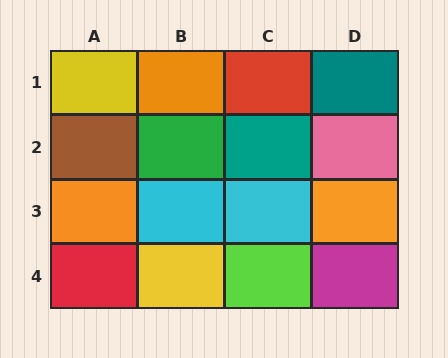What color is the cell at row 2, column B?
Green.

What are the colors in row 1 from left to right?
Yellow, orange, red, teal.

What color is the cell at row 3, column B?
Cyan.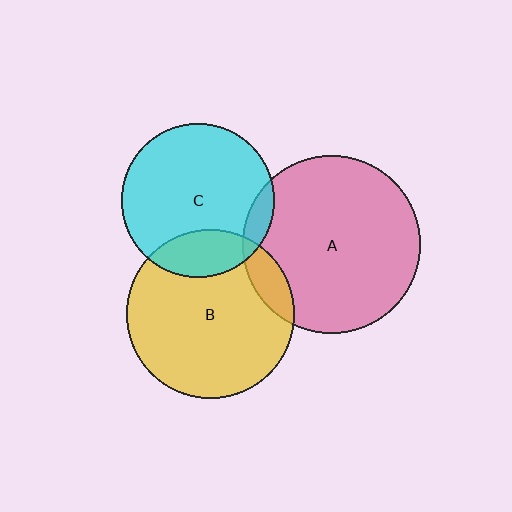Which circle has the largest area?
Circle A (pink).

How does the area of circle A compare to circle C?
Approximately 1.3 times.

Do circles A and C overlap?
Yes.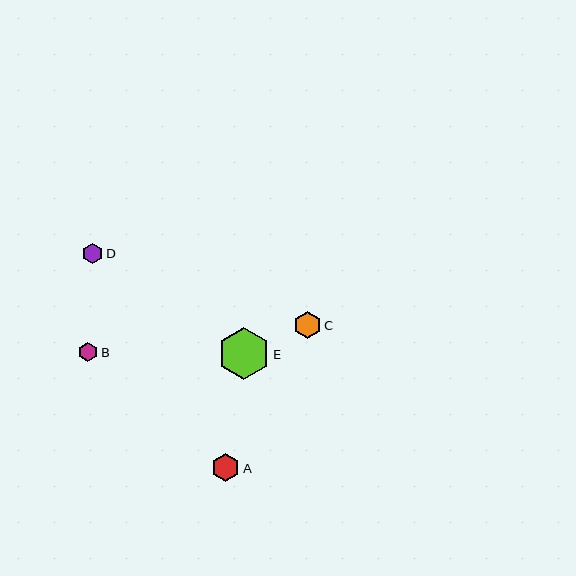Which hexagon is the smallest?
Hexagon B is the smallest with a size of approximately 20 pixels.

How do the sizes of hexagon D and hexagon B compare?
Hexagon D and hexagon B are approximately the same size.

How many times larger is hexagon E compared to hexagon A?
Hexagon E is approximately 1.9 times the size of hexagon A.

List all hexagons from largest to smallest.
From largest to smallest: E, A, C, D, B.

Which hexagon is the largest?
Hexagon E is the largest with a size of approximately 52 pixels.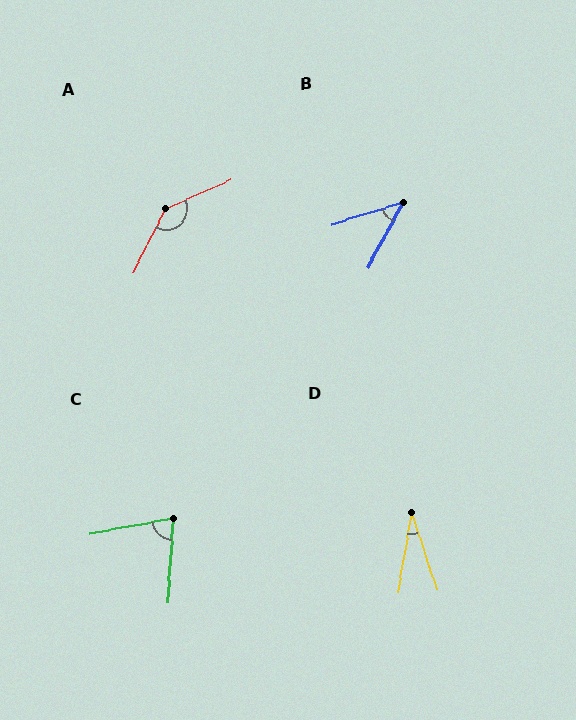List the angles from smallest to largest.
D (27°), B (44°), C (76°), A (141°).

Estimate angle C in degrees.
Approximately 76 degrees.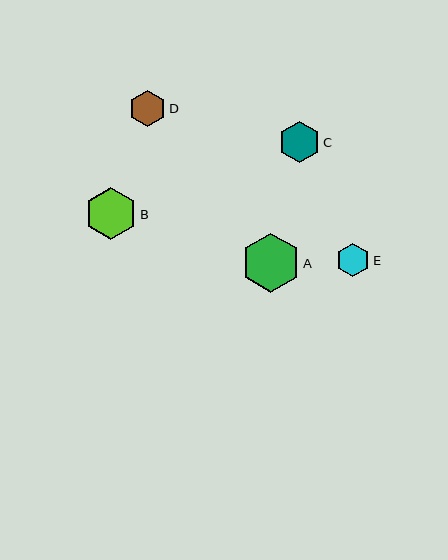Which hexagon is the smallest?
Hexagon E is the smallest with a size of approximately 34 pixels.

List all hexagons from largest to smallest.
From largest to smallest: A, B, C, D, E.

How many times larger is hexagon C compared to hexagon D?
Hexagon C is approximately 1.1 times the size of hexagon D.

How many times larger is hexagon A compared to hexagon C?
Hexagon A is approximately 1.4 times the size of hexagon C.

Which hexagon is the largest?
Hexagon A is the largest with a size of approximately 59 pixels.